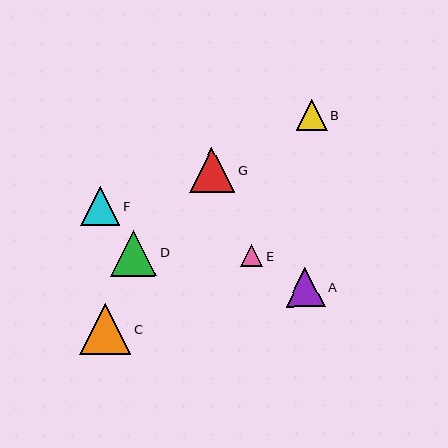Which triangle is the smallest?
Triangle E is the smallest with a size of approximately 22 pixels.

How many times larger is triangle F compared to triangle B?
Triangle F is approximately 1.3 times the size of triangle B.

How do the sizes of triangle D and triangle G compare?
Triangle D and triangle G are approximately the same size.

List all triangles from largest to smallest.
From largest to smallest: C, D, G, A, F, B, E.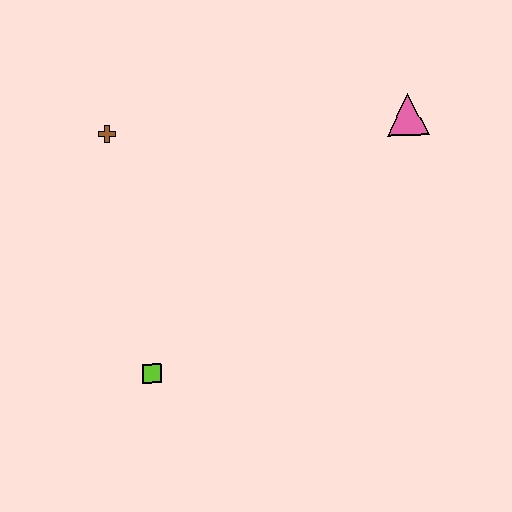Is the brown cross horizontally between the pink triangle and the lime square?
No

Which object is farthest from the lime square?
The pink triangle is farthest from the lime square.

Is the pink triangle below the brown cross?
No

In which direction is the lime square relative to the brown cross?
The lime square is below the brown cross.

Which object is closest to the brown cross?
The lime square is closest to the brown cross.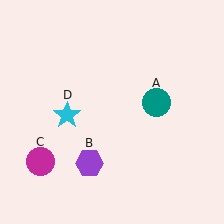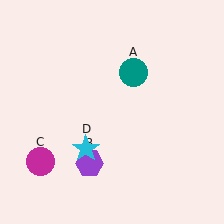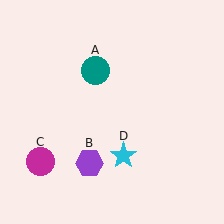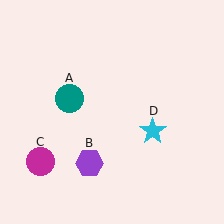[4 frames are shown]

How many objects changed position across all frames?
2 objects changed position: teal circle (object A), cyan star (object D).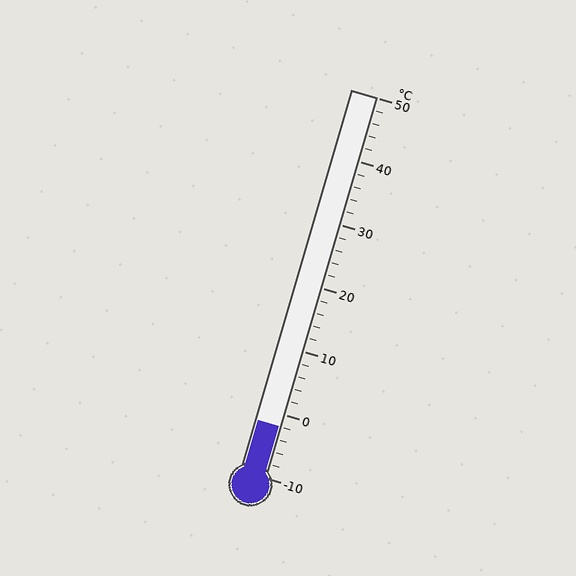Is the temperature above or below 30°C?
The temperature is below 30°C.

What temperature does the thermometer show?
The thermometer shows approximately -2°C.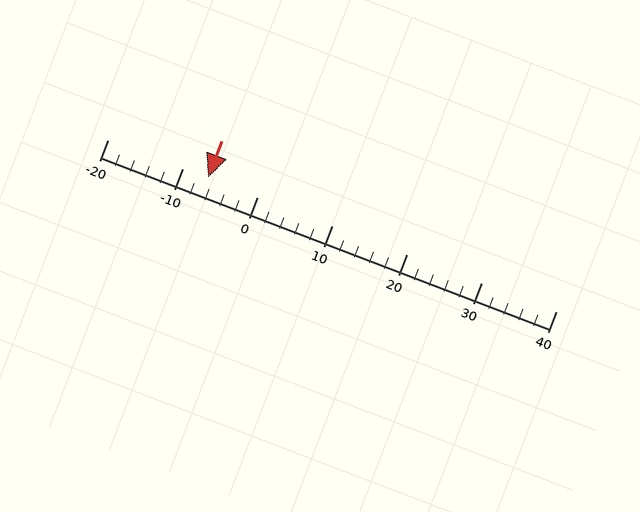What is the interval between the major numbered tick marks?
The major tick marks are spaced 10 units apart.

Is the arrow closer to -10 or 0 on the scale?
The arrow is closer to -10.